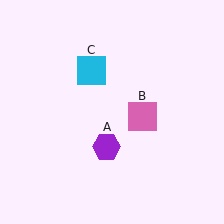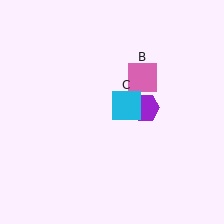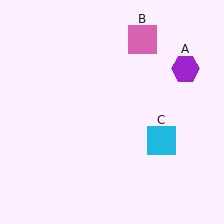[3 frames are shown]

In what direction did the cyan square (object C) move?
The cyan square (object C) moved down and to the right.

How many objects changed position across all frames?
3 objects changed position: purple hexagon (object A), pink square (object B), cyan square (object C).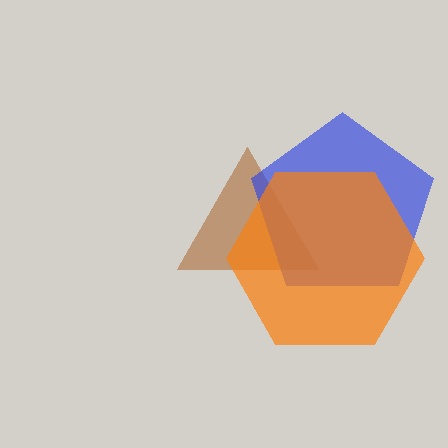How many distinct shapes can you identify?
There are 3 distinct shapes: a brown triangle, a blue pentagon, an orange hexagon.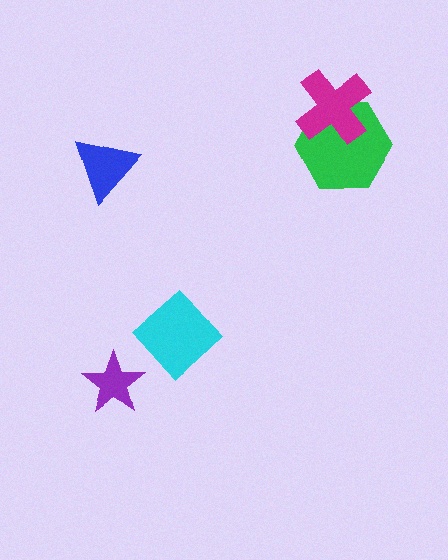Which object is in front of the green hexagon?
The magenta cross is in front of the green hexagon.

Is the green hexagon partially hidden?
Yes, it is partially covered by another shape.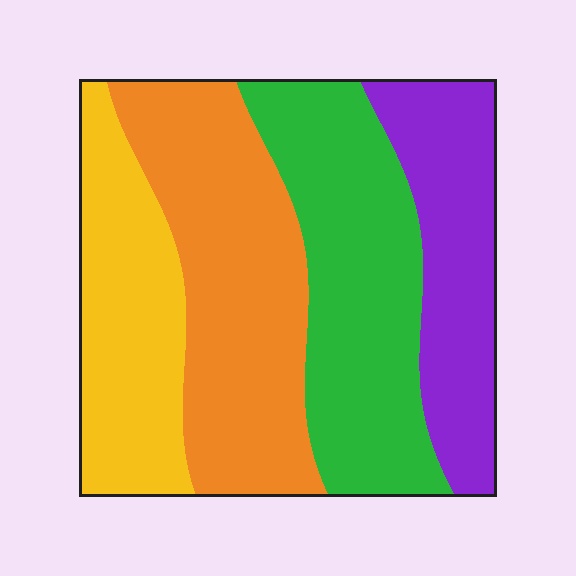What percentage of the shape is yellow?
Yellow takes up less than a quarter of the shape.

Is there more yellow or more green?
Green.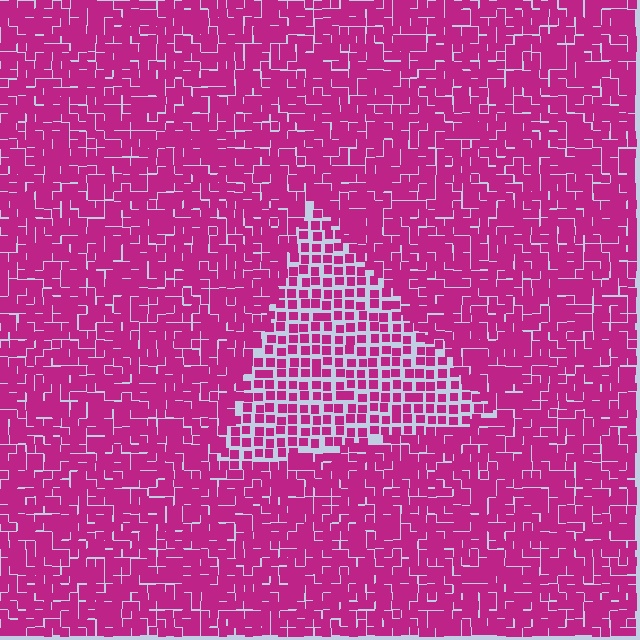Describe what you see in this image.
The image contains small magenta elements arranged at two different densities. A triangle-shaped region is visible where the elements are less densely packed than the surrounding area.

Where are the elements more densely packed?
The elements are more densely packed outside the triangle boundary.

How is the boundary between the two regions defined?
The boundary is defined by a change in element density (approximately 1.7x ratio). All elements are the same color, size, and shape.